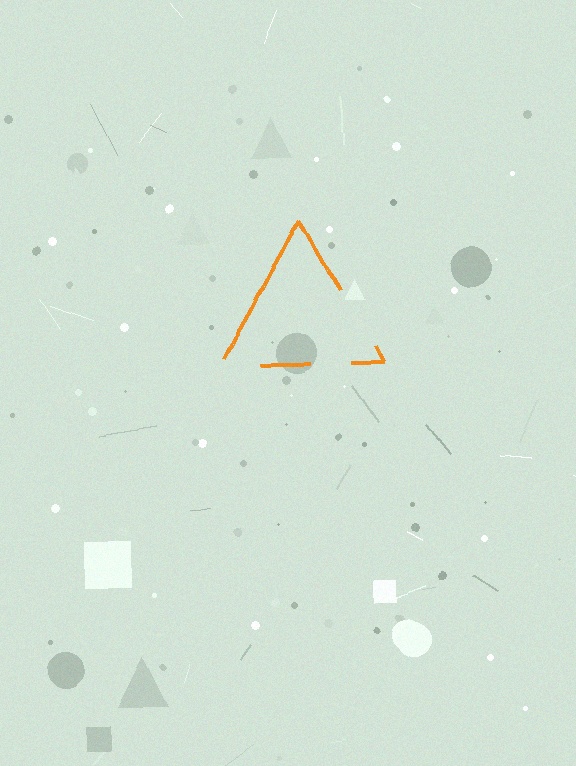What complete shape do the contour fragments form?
The contour fragments form a triangle.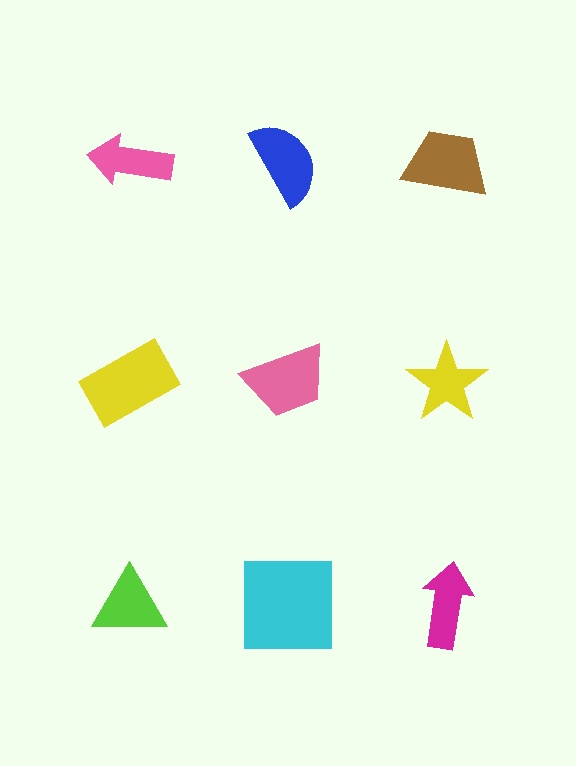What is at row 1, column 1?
A pink arrow.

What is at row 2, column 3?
A yellow star.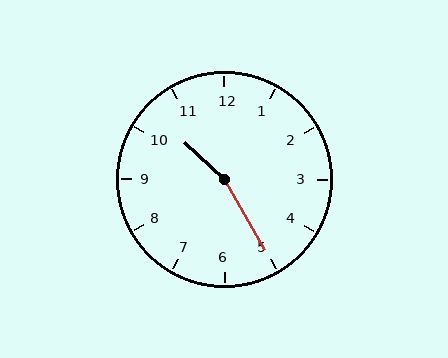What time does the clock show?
10:25.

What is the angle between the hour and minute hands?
Approximately 162 degrees.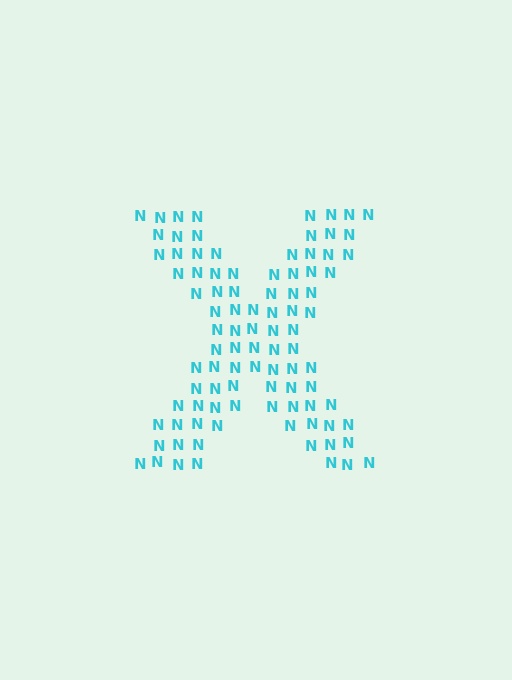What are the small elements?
The small elements are letter N's.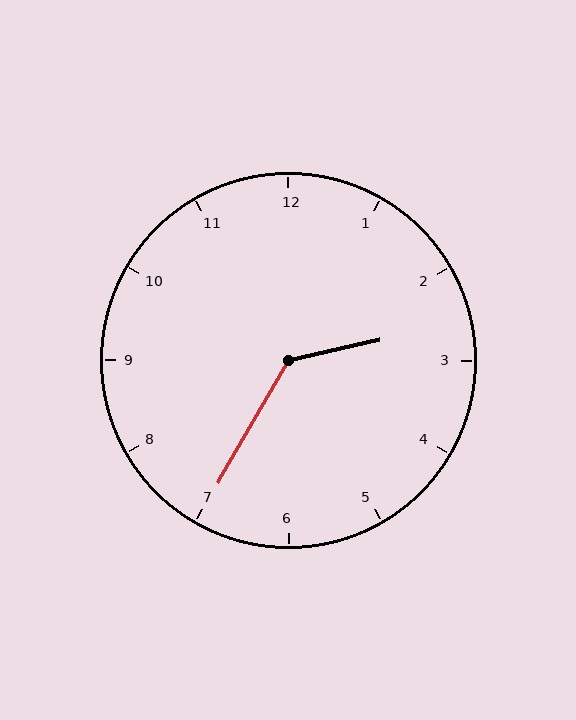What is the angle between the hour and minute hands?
Approximately 132 degrees.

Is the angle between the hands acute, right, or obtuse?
It is obtuse.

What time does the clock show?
2:35.